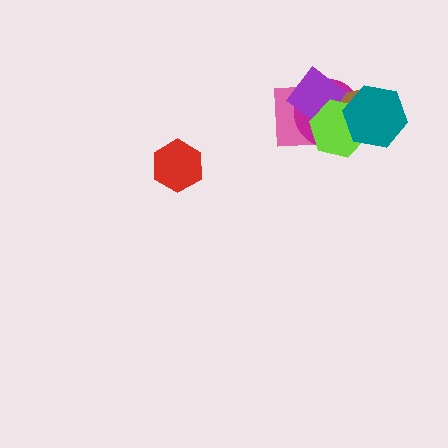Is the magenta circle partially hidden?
Yes, it is partially covered by another shape.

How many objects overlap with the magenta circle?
5 objects overlap with the magenta circle.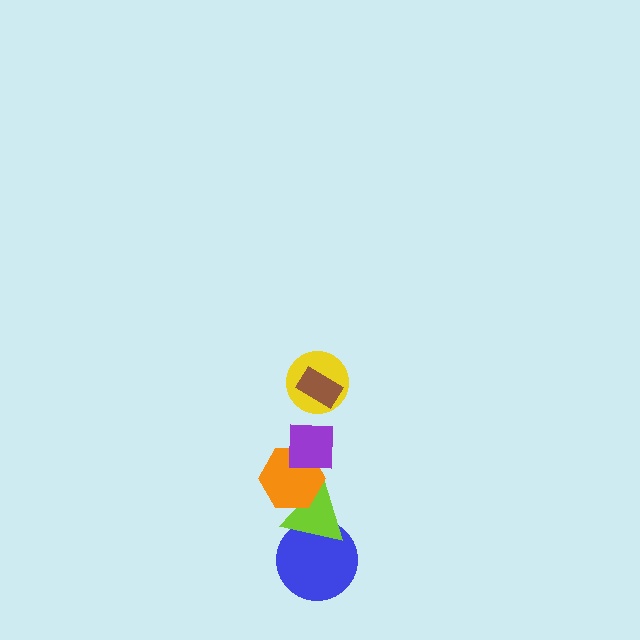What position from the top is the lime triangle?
The lime triangle is 5th from the top.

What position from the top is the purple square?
The purple square is 3rd from the top.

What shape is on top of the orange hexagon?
The purple square is on top of the orange hexagon.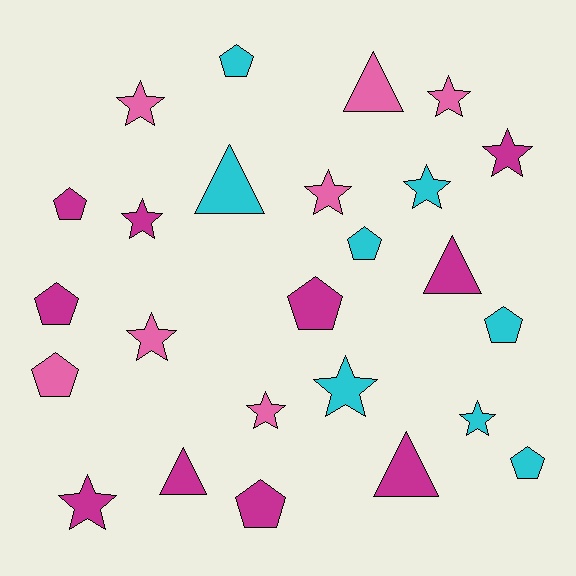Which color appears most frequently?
Magenta, with 10 objects.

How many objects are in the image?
There are 25 objects.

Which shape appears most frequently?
Star, with 11 objects.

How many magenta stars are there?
There are 3 magenta stars.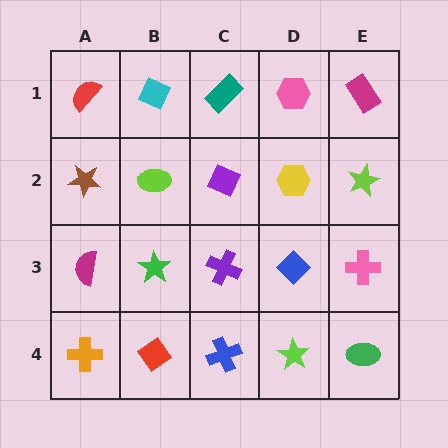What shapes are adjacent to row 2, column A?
A red semicircle (row 1, column A), a magenta semicircle (row 3, column A), a lime ellipse (row 2, column B).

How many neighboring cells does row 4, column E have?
2.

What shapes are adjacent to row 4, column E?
A pink cross (row 3, column E), a lime star (row 4, column D).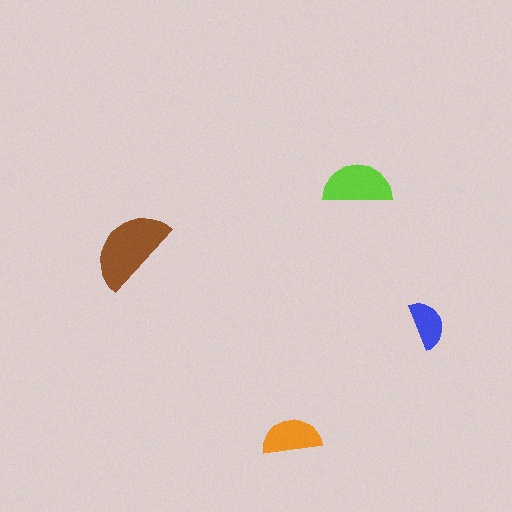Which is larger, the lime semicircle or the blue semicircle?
The lime one.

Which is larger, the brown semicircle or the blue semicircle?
The brown one.